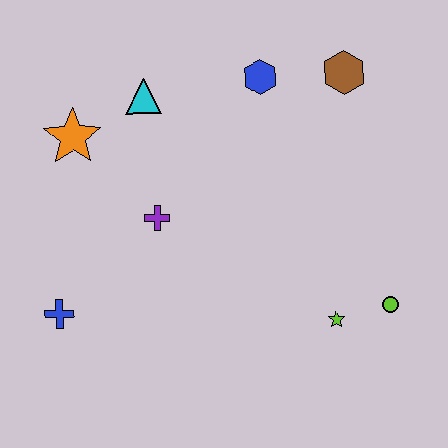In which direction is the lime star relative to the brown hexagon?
The lime star is below the brown hexagon.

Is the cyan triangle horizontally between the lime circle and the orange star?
Yes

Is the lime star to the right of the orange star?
Yes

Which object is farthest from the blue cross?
The brown hexagon is farthest from the blue cross.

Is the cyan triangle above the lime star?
Yes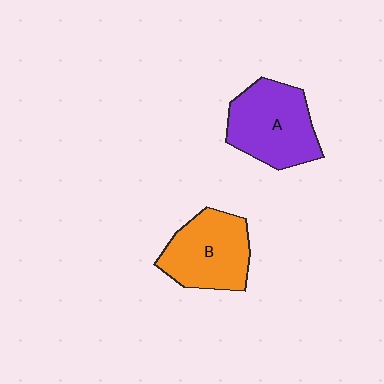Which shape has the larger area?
Shape A (purple).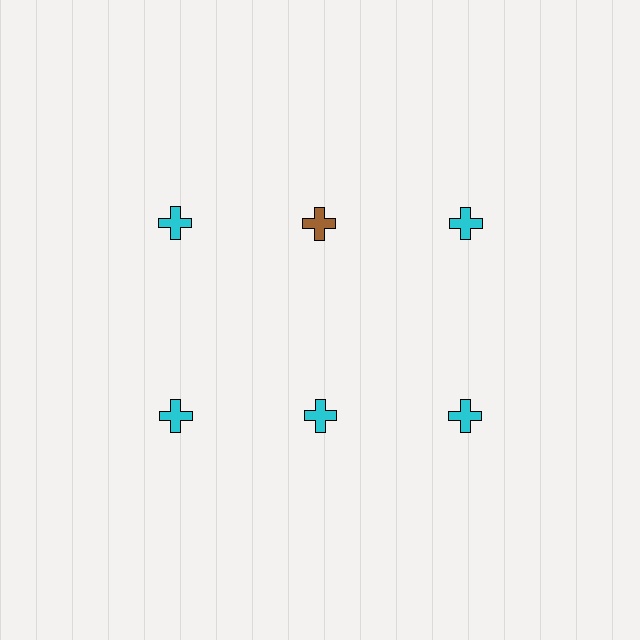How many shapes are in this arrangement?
There are 6 shapes arranged in a grid pattern.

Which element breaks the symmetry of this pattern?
The brown cross in the top row, second from left column breaks the symmetry. All other shapes are cyan crosses.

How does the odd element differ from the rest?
It has a different color: brown instead of cyan.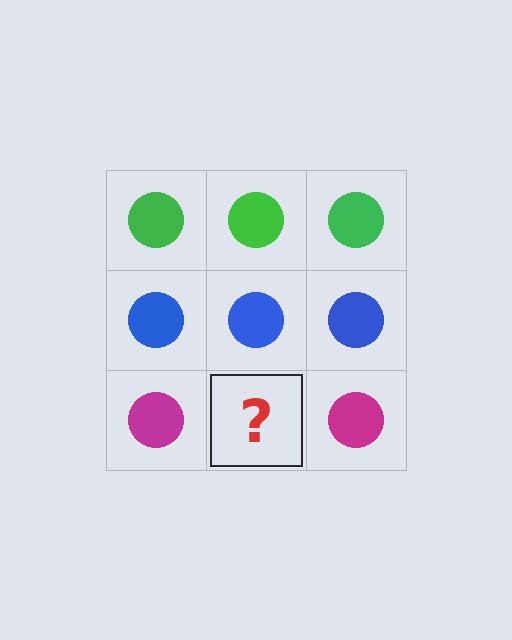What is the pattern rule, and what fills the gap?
The rule is that each row has a consistent color. The gap should be filled with a magenta circle.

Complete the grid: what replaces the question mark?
The question mark should be replaced with a magenta circle.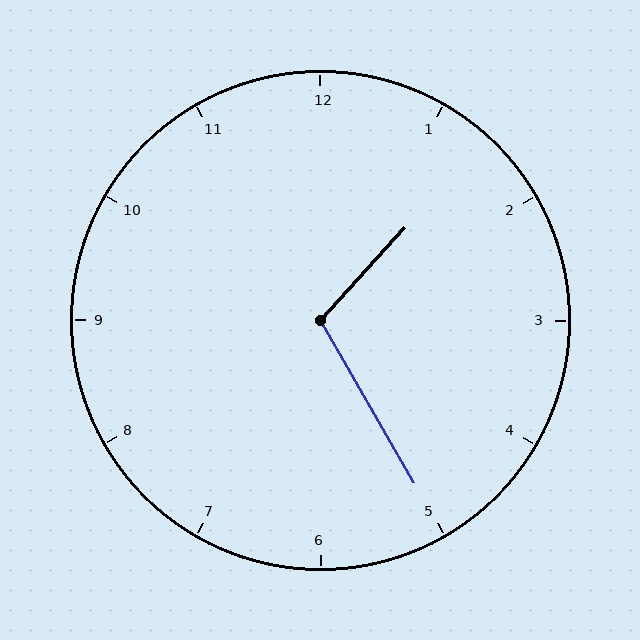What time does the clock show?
1:25.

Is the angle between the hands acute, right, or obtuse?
It is obtuse.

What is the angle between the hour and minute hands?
Approximately 108 degrees.